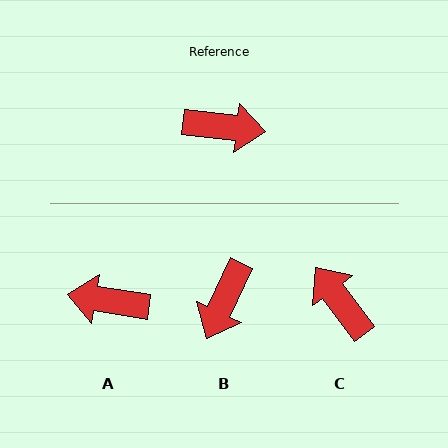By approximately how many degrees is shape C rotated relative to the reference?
Approximately 133 degrees counter-clockwise.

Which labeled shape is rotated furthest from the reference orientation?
A, about 177 degrees away.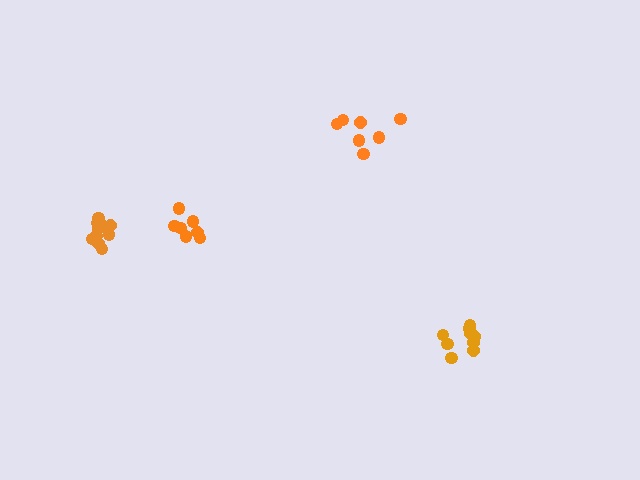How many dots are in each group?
Group 1: 9 dots, Group 2: 7 dots, Group 3: 10 dots, Group 4: 7 dots (33 total).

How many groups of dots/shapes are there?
There are 4 groups.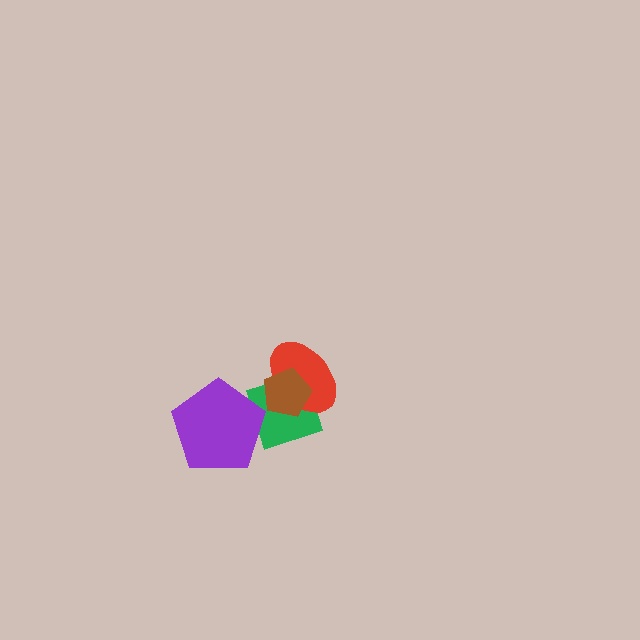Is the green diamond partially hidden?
Yes, it is partially covered by another shape.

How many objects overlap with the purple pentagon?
1 object overlaps with the purple pentagon.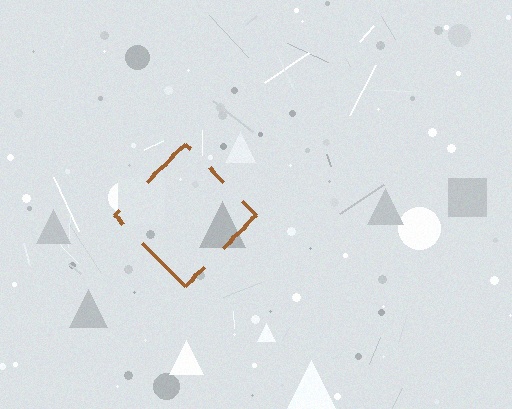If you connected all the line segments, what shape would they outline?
They would outline a diamond.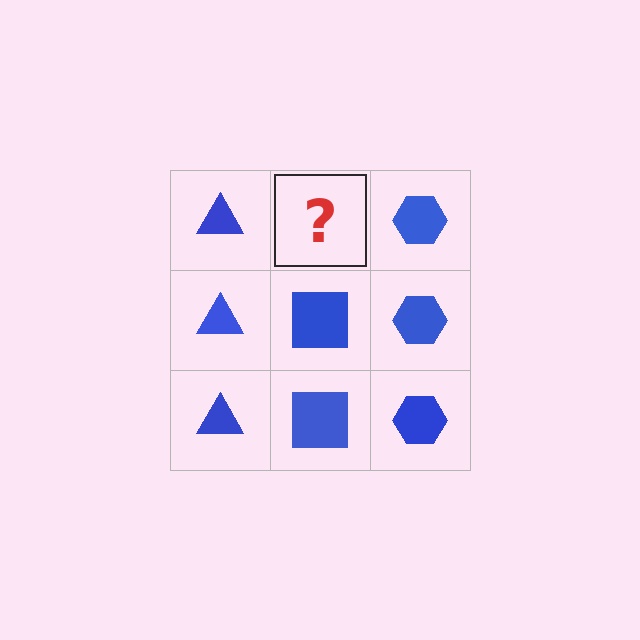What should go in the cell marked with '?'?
The missing cell should contain a blue square.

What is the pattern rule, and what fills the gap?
The rule is that each column has a consistent shape. The gap should be filled with a blue square.